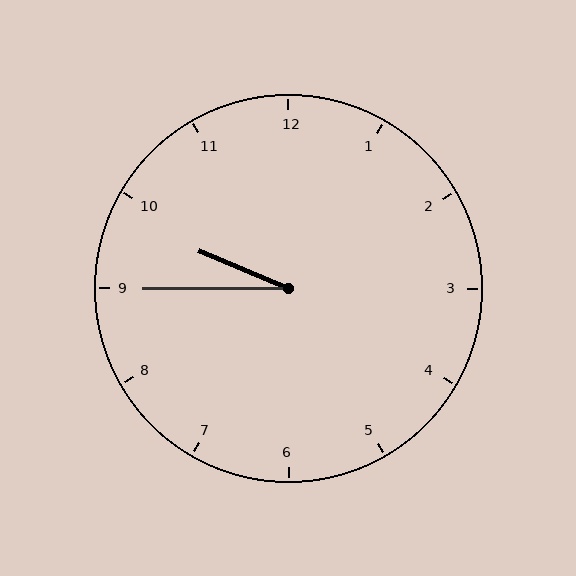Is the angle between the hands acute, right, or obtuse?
It is acute.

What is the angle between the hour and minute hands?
Approximately 22 degrees.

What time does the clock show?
9:45.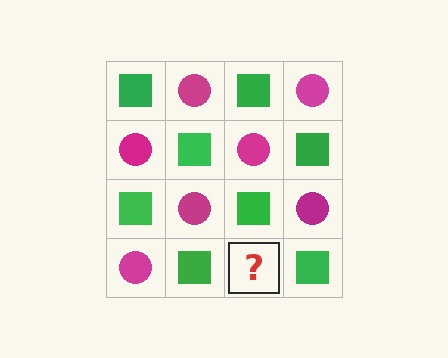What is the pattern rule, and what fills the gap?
The rule is that it alternates green square and magenta circle in a checkerboard pattern. The gap should be filled with a magenta circle.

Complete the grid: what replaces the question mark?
The question mark should be replaced with a magenta circle.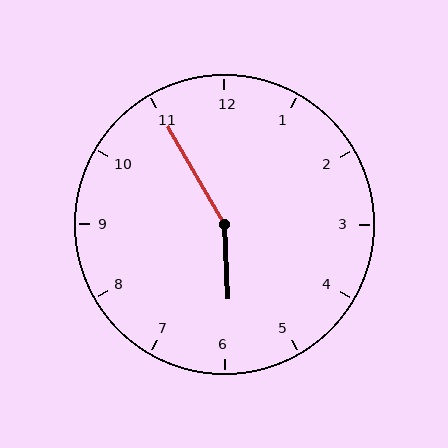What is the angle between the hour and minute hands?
Approximately 152 degrees.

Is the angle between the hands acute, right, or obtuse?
It is obtuse.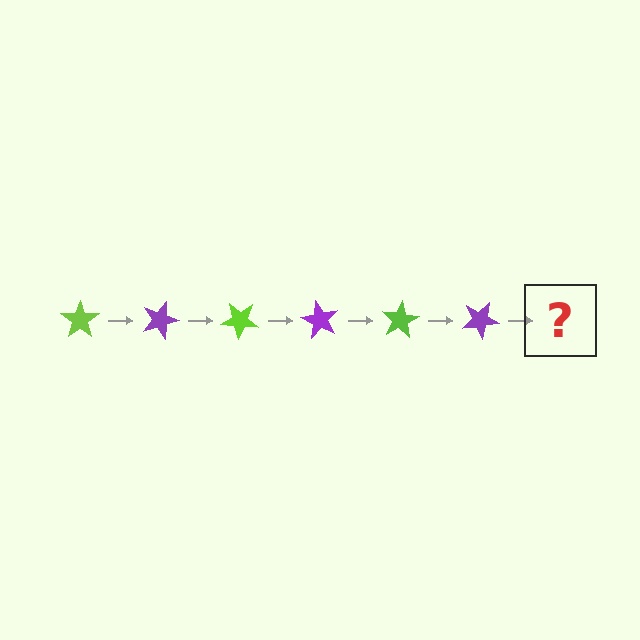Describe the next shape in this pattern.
It should be a lime star, rotated 120 degrees from the start.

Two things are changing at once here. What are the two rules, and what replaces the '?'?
The two rules are that it rotates 20 degrees each step and the color cycles through lime and purple. The '?' should be a lime star, rotated 120 degrees from the start.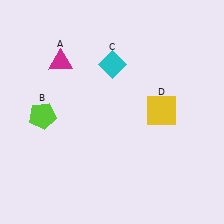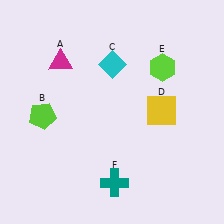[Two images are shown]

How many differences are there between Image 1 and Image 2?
There are 2 differences between the two images.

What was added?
A lime hexagon (E), a teal cross (F) were added in Image 2.